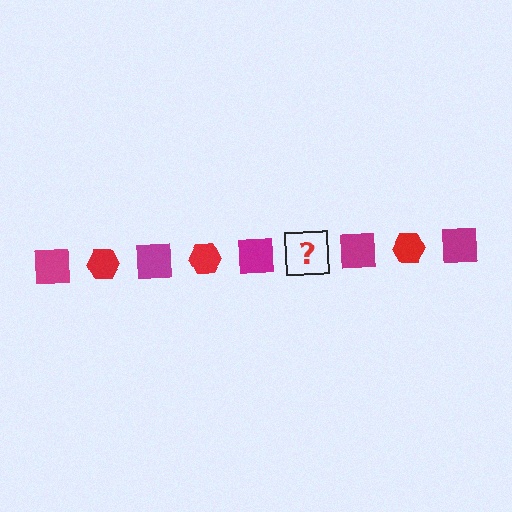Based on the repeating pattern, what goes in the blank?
The blank should be a red hexagon.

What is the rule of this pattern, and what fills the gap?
The rule is that the pattern alternates between magenta square and red hexagon. The gap should be filled with a red hexagon.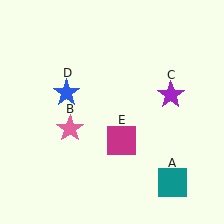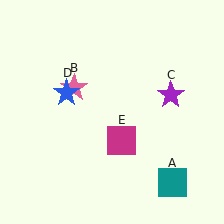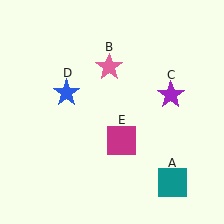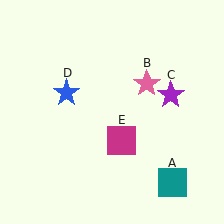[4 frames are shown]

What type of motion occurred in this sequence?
The pink star (object B) rotated clockwise around the center of the scene.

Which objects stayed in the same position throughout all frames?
Teal square (object A) and purple star (object C) and blue star (object D) and magenta square (object E) remained stationary.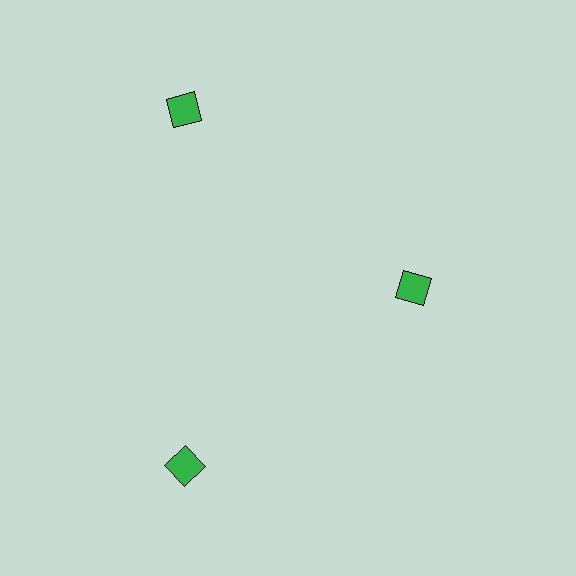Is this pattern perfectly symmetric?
No. The 3 green squares are arranged in a ring, but one element near the 3 o'clock position is pulled inward toward the center, breaking the 3-fold rotational symmetry.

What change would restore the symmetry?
The symmetry would be restored by moving it outward, back onto the ring so that all 3 squares sit at equal angles and equal distance from the center.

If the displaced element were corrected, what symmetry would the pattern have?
It would have 3-fold rotational symmetry — the pattern would map onto itself every 120 degrees.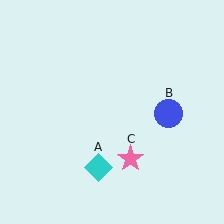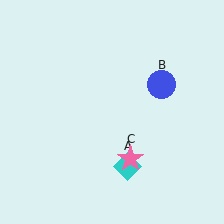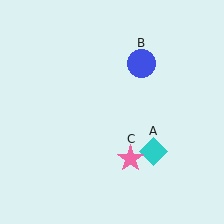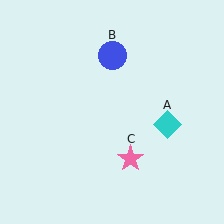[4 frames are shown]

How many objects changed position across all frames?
2 objects changed position: cyan diamond (object A), blue circle (object B).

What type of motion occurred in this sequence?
The cyan diamond (object A), blue circle (object B) rotated counterclockwise around the center of the scene.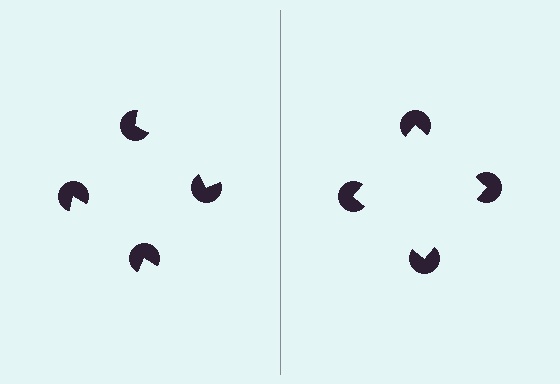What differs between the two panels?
The pac-man discs are positioned identically on both sides; only the wedge orientations differ. On the right they align to a square; on the left they are misaligned.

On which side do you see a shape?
An illusory square appears on the right side. On the left side the wedge cuts are rotated, so no coherent shape forms.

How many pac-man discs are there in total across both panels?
8 — 4 on each side.